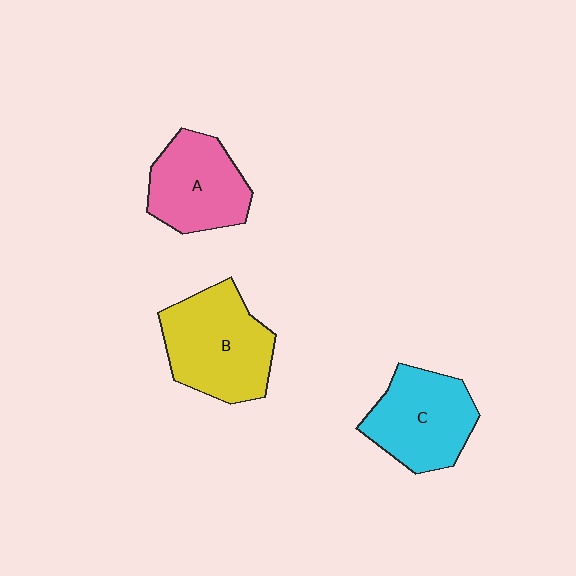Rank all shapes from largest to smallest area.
From largest to smallest: B (yellow), C (cyan), A (pink).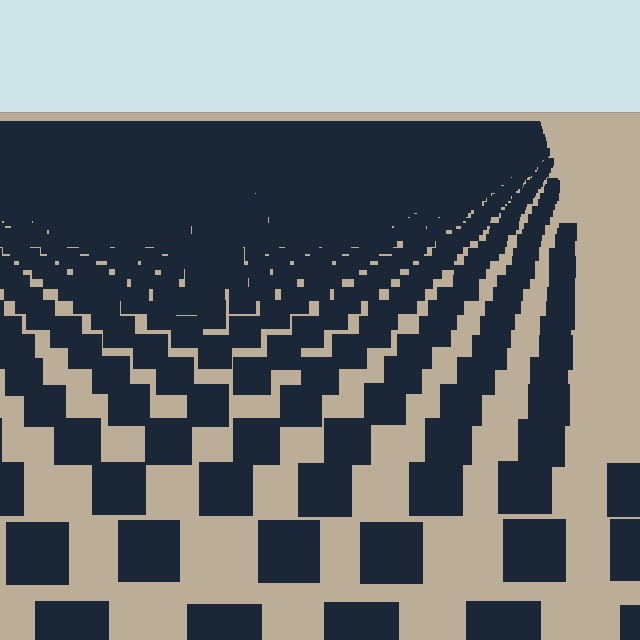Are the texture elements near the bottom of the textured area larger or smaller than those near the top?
Larger. Near the bottom, elements are closer to the viewer and appear at a bigger on-screen size.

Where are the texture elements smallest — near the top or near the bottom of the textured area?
Near the top.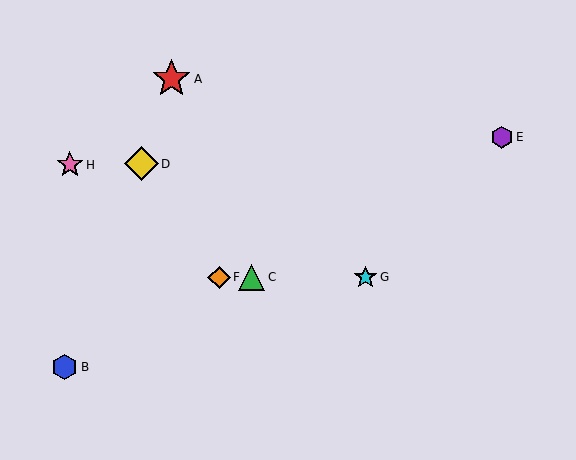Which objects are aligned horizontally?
Objects C, F, G are aligned horizontally.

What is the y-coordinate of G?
Object G is at y≈277.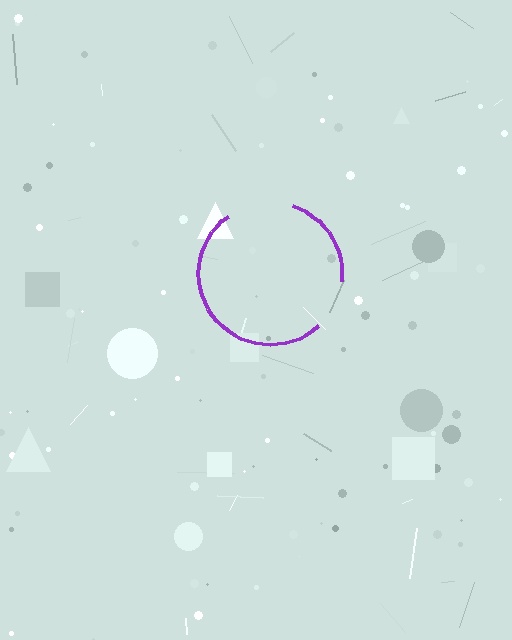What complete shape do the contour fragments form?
The contour fragments form a circle.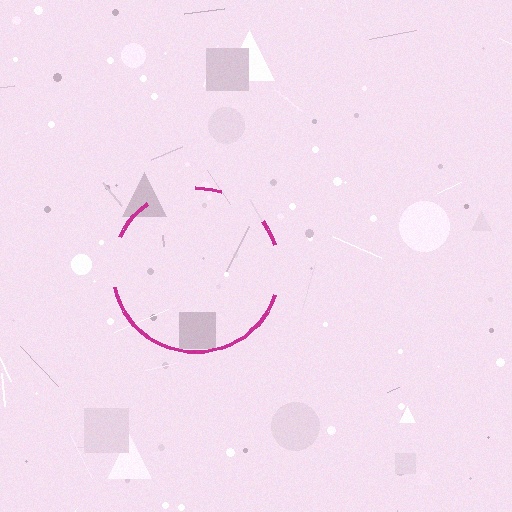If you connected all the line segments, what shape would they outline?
They would outline a circle.